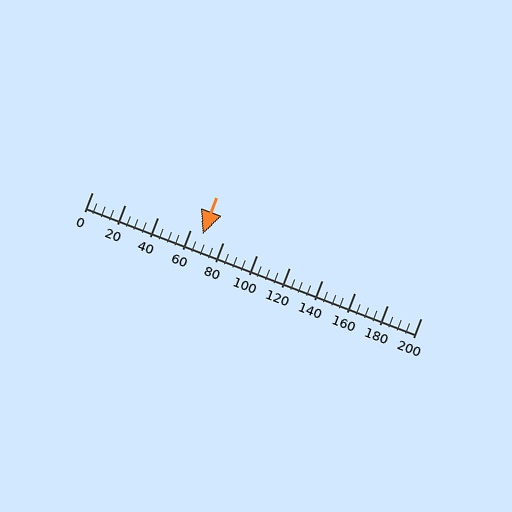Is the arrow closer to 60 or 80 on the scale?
The arrow is closer to 60.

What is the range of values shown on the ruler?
The ruler shows values from 0 to 200.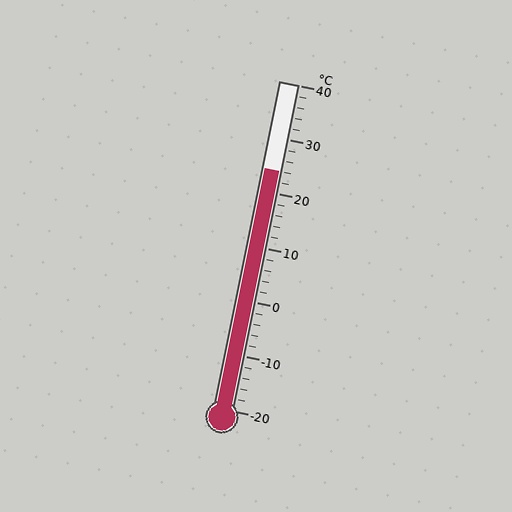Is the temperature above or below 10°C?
The temperature is above 10°C.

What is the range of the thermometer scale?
The thermometer scale ranges from -20°C to 40°C.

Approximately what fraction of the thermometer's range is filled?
The thermometer is filled to approximately 75% of its range.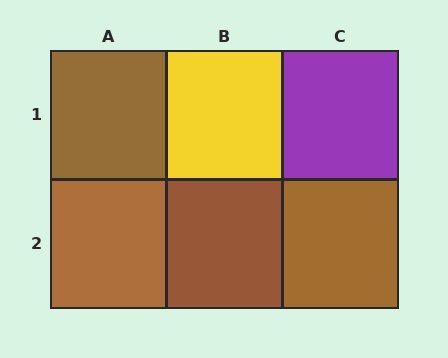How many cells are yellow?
1 cell is yellow.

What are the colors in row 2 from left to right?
Brown, brown, brown.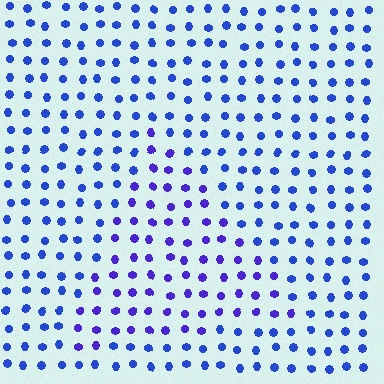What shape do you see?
I see a triangle.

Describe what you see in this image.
The image is filled with small blue elements in a uniform arrangement. A triangle-shaped region is visible where the elements are tinted to a slightly different hue, forming a subtle color boundary.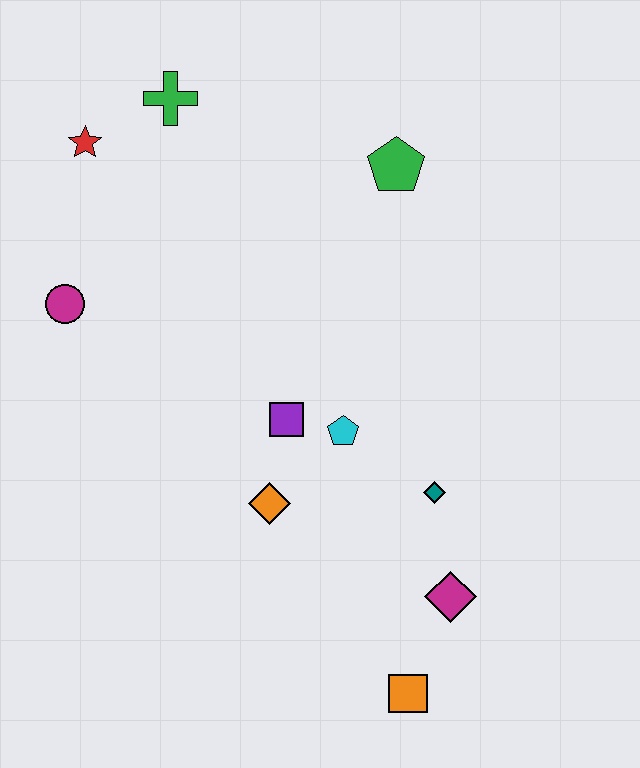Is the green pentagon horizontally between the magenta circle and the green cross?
No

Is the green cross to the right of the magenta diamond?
No